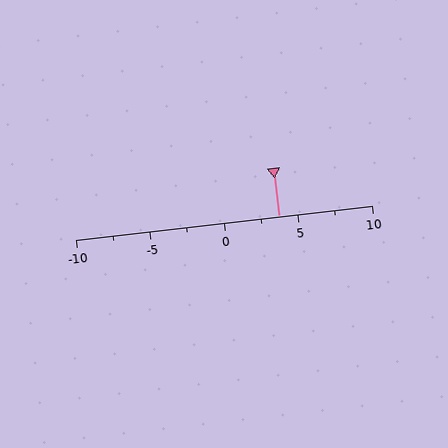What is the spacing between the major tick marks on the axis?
The major ticks are spaced 5 apart.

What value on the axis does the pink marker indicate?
The marker indicates approximately 3.8.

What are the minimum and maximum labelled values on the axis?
The axis runs from -10 to 10.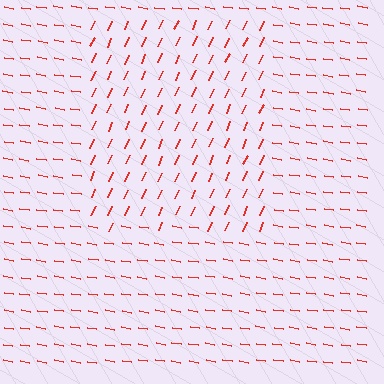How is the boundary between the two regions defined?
The boundary is defined purely by a change in line orientation (approximately 75 degrees difference). All lines are the same color and thickness.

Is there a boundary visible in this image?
Yes, there is a texture boundary formed by a change in line orientation.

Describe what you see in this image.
The image is filled with small red line segments. A rectangle region in the image has lines oriented differently from the surrounding lines, creating a visible texture boundary.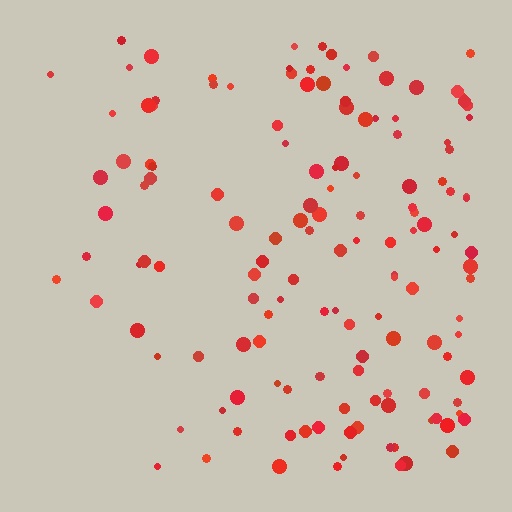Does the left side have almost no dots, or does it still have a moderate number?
Still a moderate number, just noticeably fewer than the right.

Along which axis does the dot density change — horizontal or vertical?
Horizontal.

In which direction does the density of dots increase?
From left to right, with the right side densest.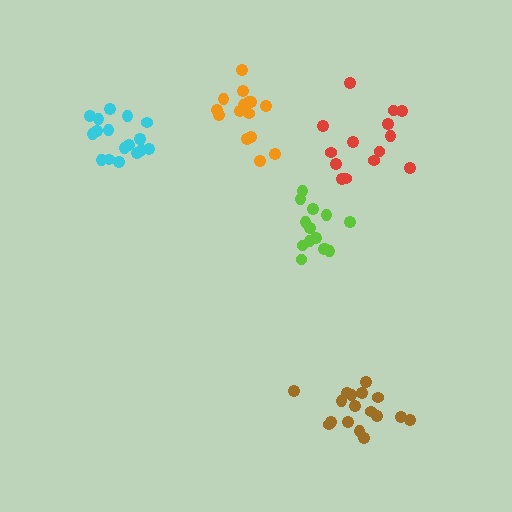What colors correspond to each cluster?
The clusters are colored: red, cyan, brown, lime, orange.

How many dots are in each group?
Group 1: 14 dots, Group 2: 17 dots, Group 3: 17 dots, Group 4: 14 dots, Group 5: 15 dots (77 total).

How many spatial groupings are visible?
There are 5 spatial groupings.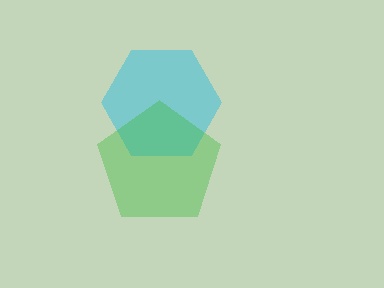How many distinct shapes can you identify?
There are 2 distinct shapes: a cyan hexagon, a green pentagon.